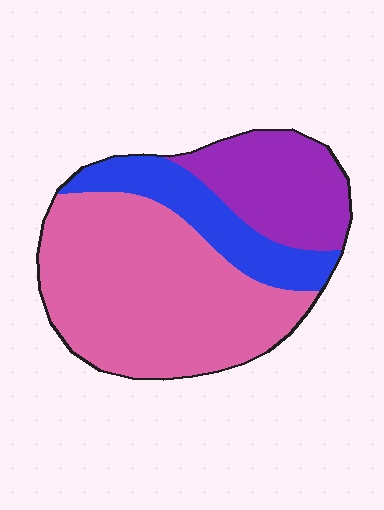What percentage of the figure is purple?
Purple covers about 25% of the figure.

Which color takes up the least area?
Blue, at roughly 20%.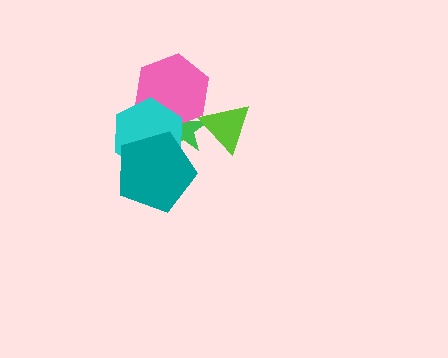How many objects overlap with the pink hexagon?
2 objects overlap with the pink hexagon.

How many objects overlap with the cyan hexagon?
3 objects overlap with the cyan hexagon.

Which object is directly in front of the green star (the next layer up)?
The lime triangle is directly in front of the green star.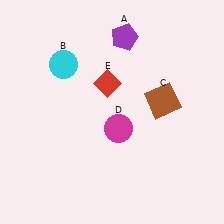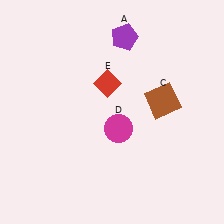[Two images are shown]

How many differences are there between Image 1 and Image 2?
There is 1 difference between the two images.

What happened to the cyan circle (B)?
The cyan circle (B) was removed in Image 2. It was in the top-left area of Image 1.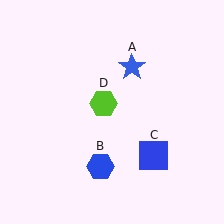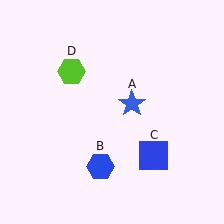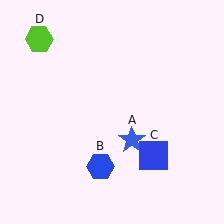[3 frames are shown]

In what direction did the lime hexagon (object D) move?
The lime hexagon (object D) moved up and to the left.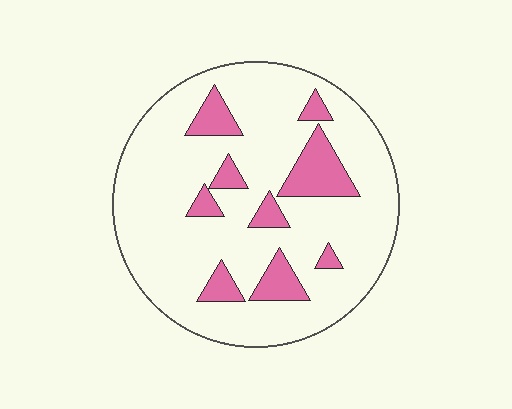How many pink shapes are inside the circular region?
9.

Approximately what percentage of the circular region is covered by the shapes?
Approximately 15%.